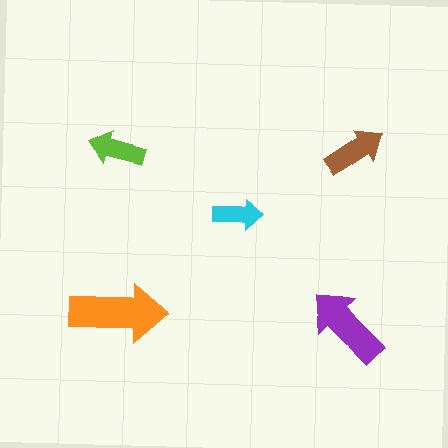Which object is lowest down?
The purple arrow is bottommost.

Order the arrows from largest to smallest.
the orange one, the purple one, the brown one, the lime one, the cyan one.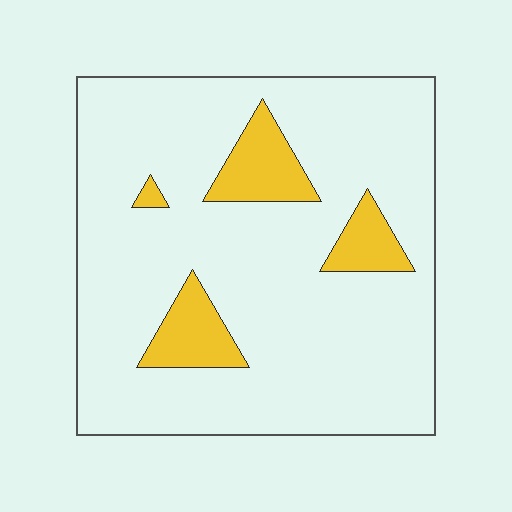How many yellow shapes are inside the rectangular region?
4.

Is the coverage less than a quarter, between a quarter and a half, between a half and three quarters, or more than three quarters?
Less than a quarter.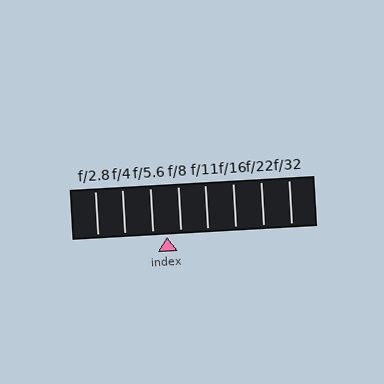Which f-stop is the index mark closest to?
The index mark is closest to f/8.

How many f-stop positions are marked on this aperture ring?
There are 8 f-stop positions marked.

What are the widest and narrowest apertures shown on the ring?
The widest aperture shown is f/2.8 and the narrowest is f/32.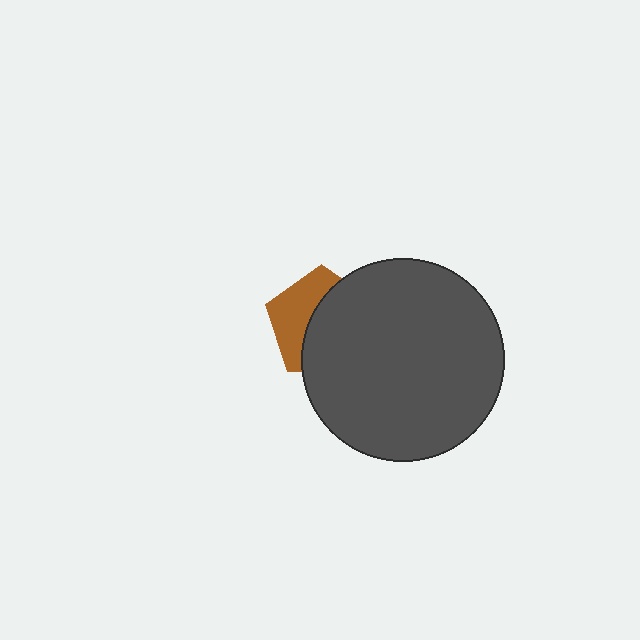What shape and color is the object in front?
The object in front is a dark gray circle.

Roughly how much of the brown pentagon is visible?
A small part of it is visible (roughly 41%).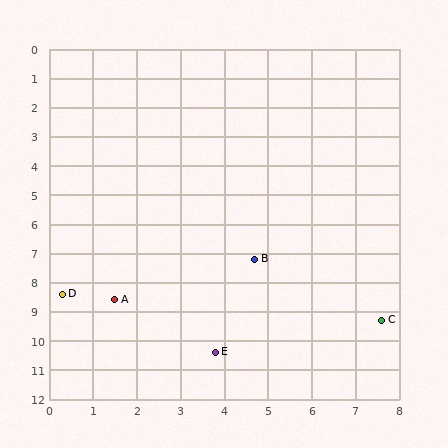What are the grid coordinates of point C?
Point C is at approximately (7.6, 9.3).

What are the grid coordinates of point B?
Point B is at approximately (4.7, 7.2).